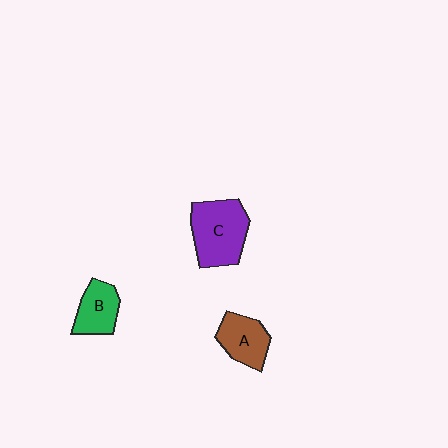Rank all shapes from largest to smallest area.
From largest to smallest: C (purple), A (brown), B (green).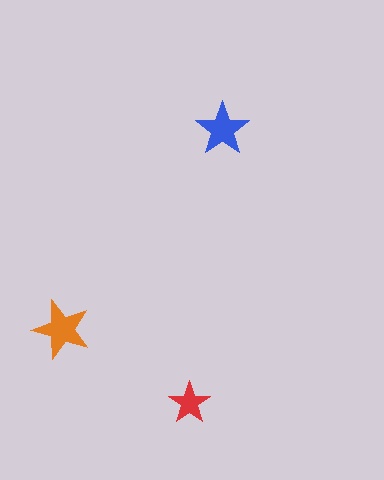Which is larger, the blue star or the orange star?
The orange one.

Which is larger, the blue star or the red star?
The blue one.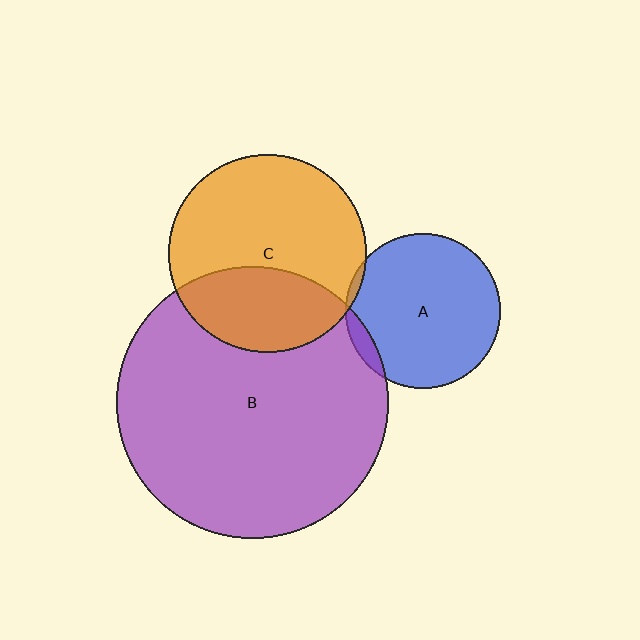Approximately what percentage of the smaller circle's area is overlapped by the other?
Approximately 5%.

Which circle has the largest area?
Circle B (purple).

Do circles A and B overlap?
Yes.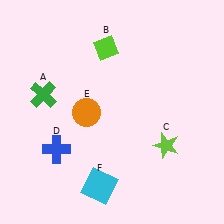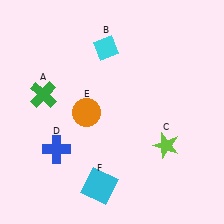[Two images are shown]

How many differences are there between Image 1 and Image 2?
There is 1 difference between the two images.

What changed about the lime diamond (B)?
In Image 1, B is lime. In Image 2, it changed to cyan.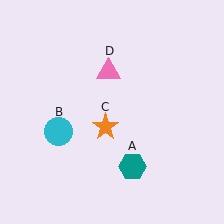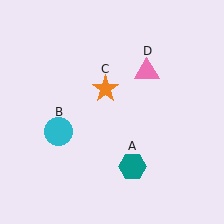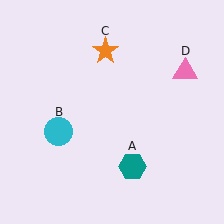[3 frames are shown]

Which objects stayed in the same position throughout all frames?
Teal hexagon (object A) and cyan circle (object B) remained stationary.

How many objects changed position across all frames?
2 objects changed position: orange star (object C), pink triangle (object D).